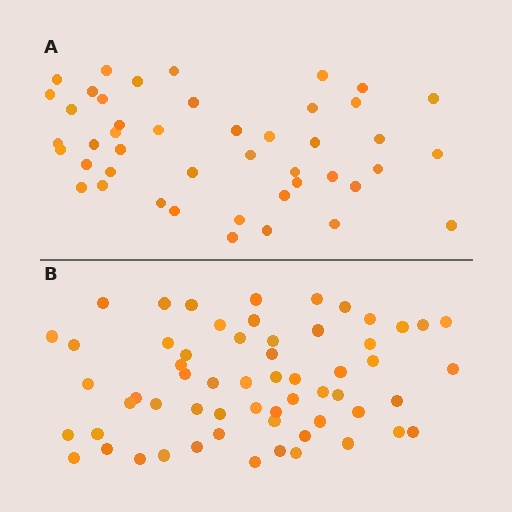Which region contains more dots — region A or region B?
Region B (the bottom region) has more dots.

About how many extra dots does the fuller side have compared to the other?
Region B has approximately 15 more dots than region A.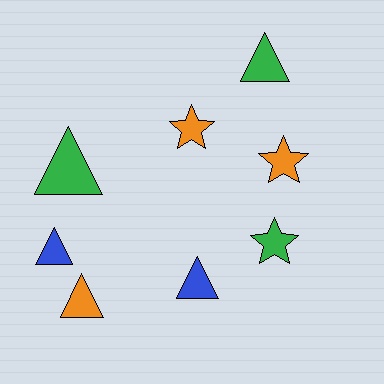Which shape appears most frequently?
Triangle, with 5 objects.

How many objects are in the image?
There are 8 objects.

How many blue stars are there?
There are no blue stars.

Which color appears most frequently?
Green, with 3 objects.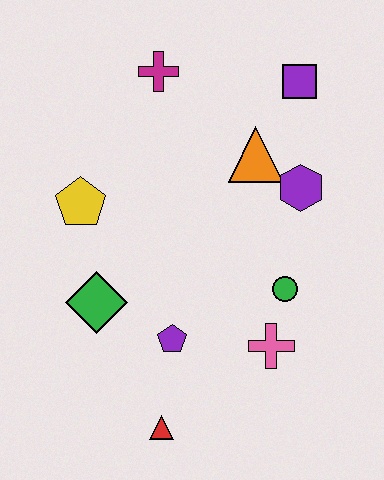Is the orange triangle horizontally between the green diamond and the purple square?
Yes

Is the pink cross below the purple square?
Yes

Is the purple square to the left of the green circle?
No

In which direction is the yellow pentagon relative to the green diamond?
The yellow pentagon is above the green diamond.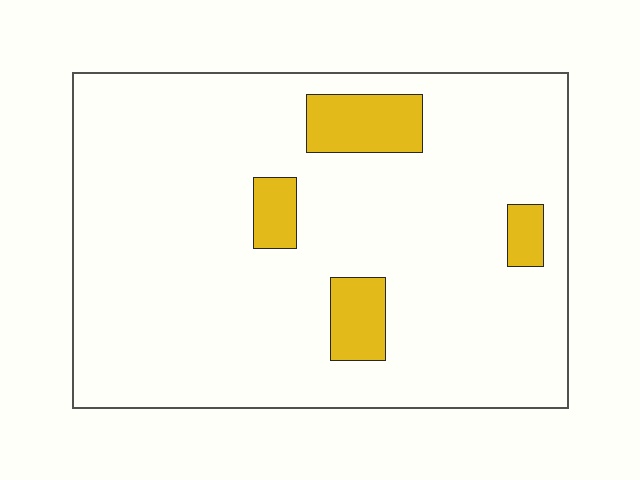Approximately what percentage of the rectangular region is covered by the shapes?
Approximately 10%.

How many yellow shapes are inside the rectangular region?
4.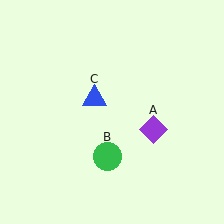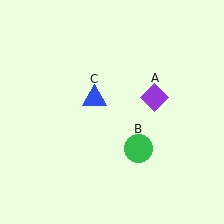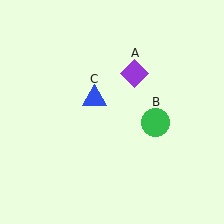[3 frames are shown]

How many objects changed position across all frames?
2 objects changed position: purple diamond (object A), green circle (object B).